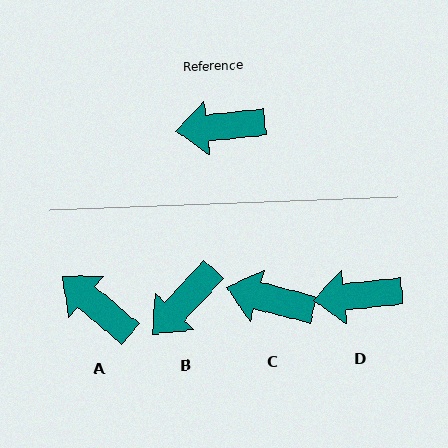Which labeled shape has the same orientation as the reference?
D.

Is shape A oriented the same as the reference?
No, it is off by about 46 degrees.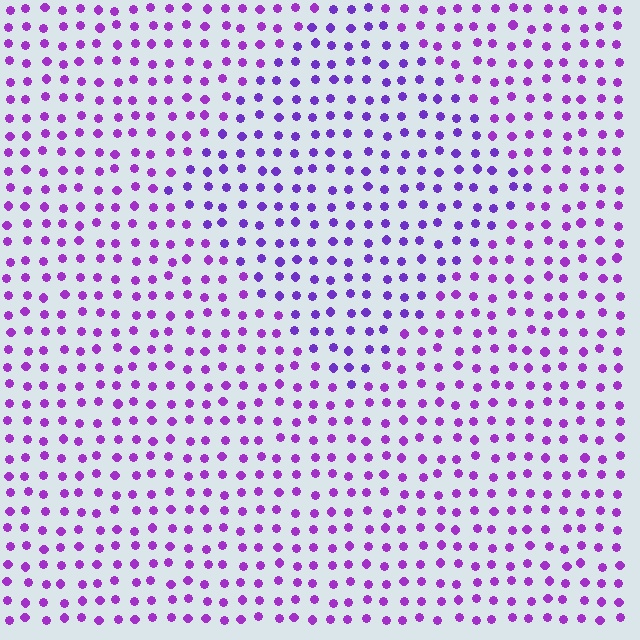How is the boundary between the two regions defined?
The boundary is defined purely by a slight shift in hue (about 20 degrees). Spacing, size, and orientation are identical on both sides.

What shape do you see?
I see a diamond.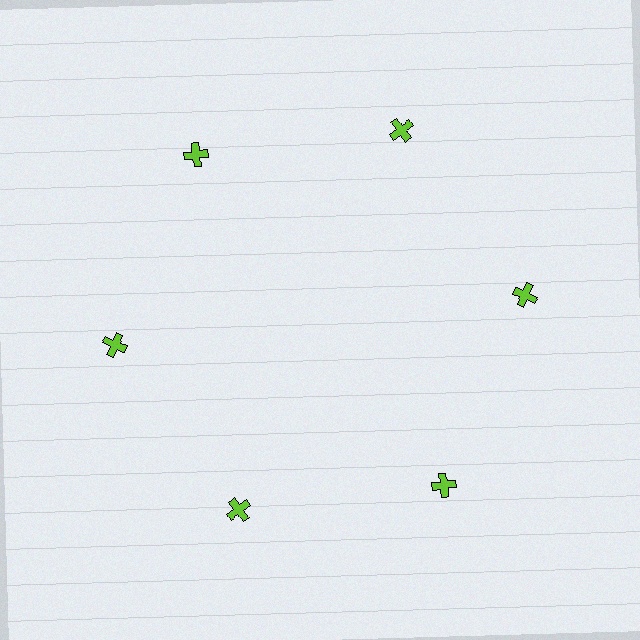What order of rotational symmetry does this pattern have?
This pattern has 6-fold rotational symmetry.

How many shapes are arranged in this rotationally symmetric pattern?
There are 6 shapes, arranged in 6 groups of 1.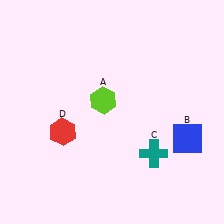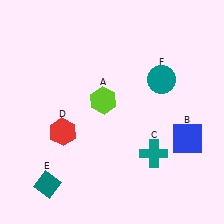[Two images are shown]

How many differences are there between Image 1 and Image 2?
There are 2 differences between the two images.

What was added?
A teal diamond (E), a teal circle (F) were added in Image 2.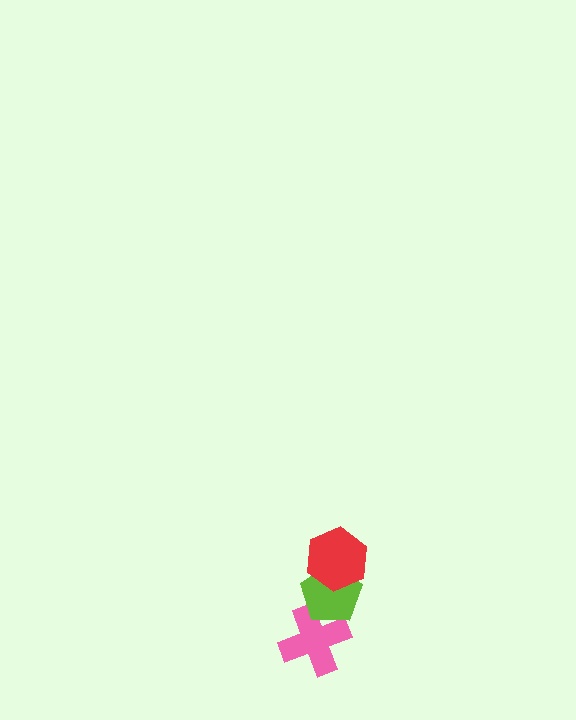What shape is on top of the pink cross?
The lime pentagon is on top of the pink cross.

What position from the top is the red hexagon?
The red hexagon is 1st from the top.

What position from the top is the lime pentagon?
The lime pentagon is 2nd from the top.